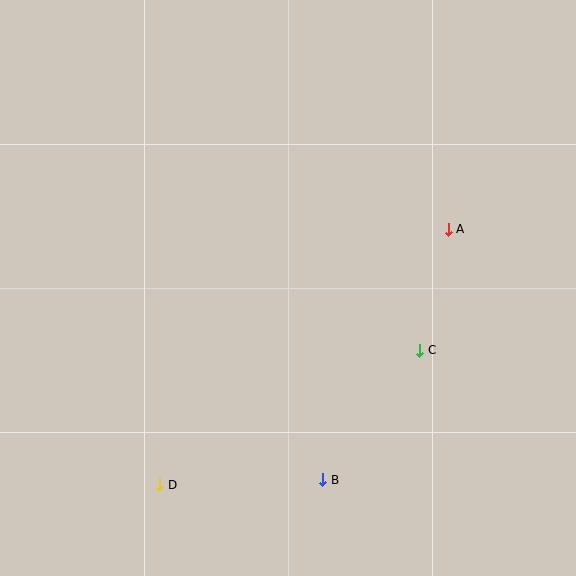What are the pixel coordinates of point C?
Point C is at (420, 350).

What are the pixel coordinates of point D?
Point D is at (160, 485).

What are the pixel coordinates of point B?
Point B is at (323, 480).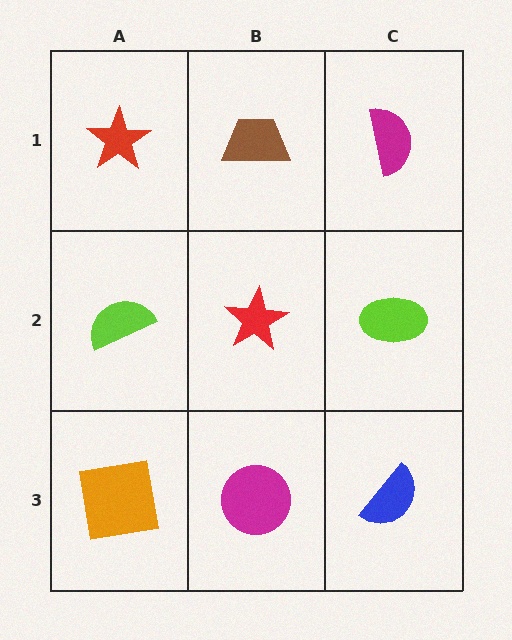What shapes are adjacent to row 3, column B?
A red star (row 2, column B), an orange square (row 3, column A), a blue semicircle (row 3, column C).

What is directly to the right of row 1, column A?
A brown trapezoid.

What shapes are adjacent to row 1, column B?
A red star (row 2, column B), a red star (row 1, column A), a magenta semicircle (row 1, column C).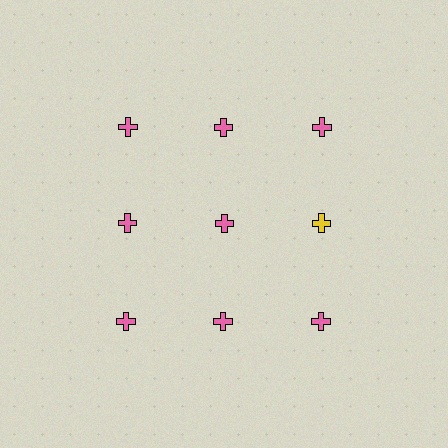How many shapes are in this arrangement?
There are 9 shapes arranged in a grid pattern.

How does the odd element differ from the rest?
It has a different color: yellow instead of pink.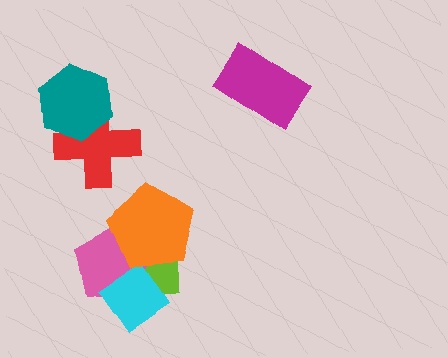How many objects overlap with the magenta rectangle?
0 objects overlap with the magenta rectangle.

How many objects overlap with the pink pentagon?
3 objects overlap with the pink pentagon.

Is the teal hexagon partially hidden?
No, no other shape covers it.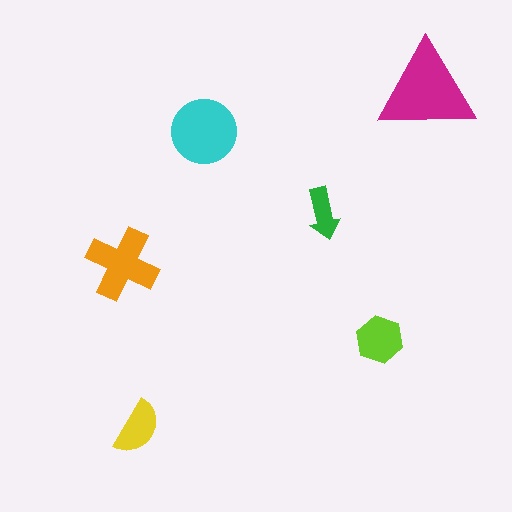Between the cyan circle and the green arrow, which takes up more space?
The cyan circle.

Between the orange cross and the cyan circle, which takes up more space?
The cyan circle.